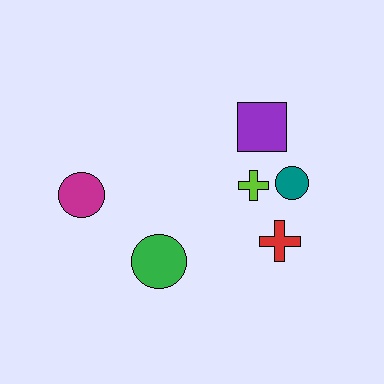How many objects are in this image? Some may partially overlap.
There are 6 objects.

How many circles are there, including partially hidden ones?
There are 3 circles.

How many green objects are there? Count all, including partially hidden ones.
There is 1 green object.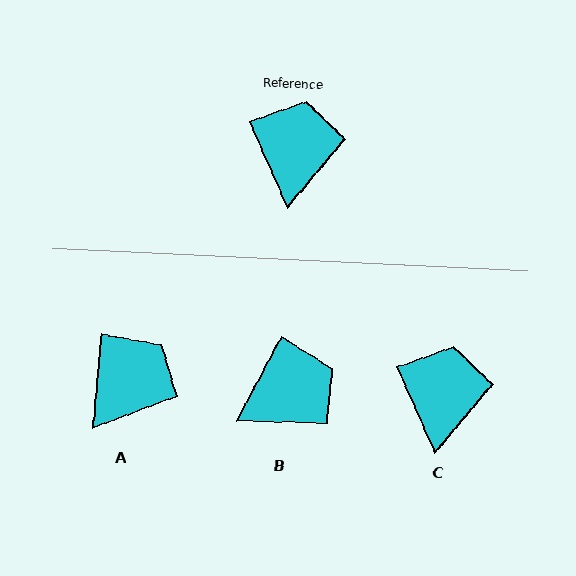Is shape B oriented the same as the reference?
No, it is off by about 51 degrees.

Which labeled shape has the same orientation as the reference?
C.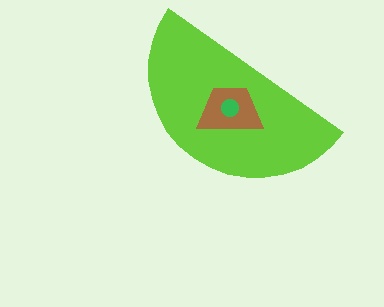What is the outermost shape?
The lime semicircle.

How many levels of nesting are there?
3.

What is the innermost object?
The green circle.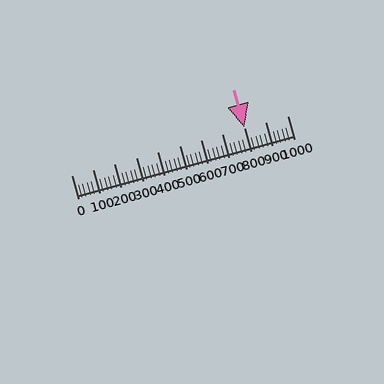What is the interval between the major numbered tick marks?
The major tick marks are spaced 100 units apart.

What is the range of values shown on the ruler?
The ruler shows values from 0 to 1000.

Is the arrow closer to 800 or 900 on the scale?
The arrow is closer to 800.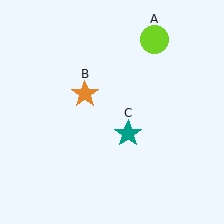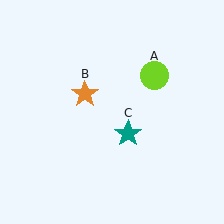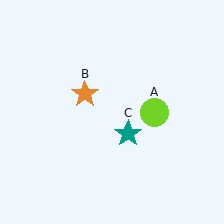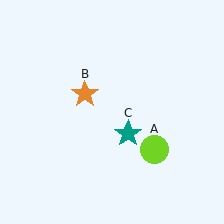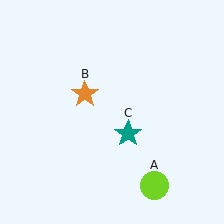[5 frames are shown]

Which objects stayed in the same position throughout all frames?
Orange star (object B) and teal star (object C) remained stationary.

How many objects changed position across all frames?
1 object changed position: lime circle (object A).